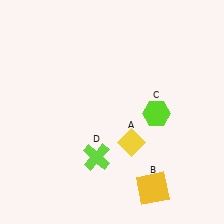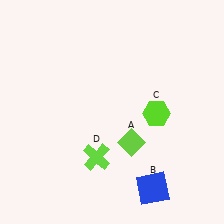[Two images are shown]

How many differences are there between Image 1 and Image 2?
There are 2 differences between the two images.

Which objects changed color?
A changed from yellow to lime. B changed from yellow to blue.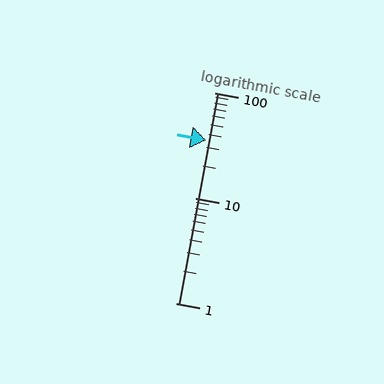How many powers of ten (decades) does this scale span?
The scale spans 2 decades, from 1 to 100.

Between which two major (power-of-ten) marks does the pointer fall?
The pointer is between 10 and 100.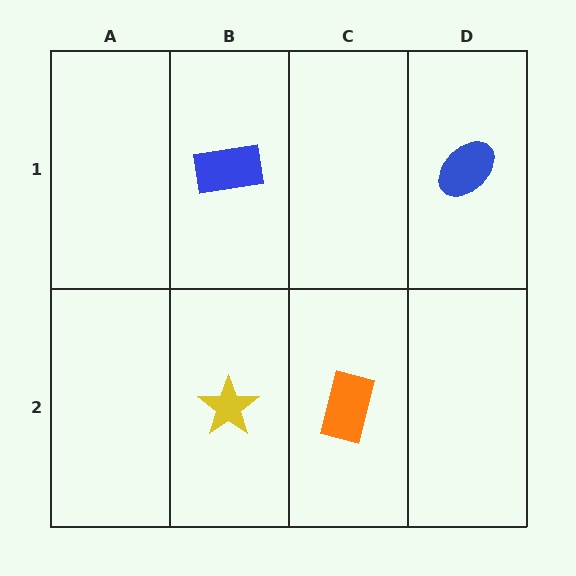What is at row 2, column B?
A yellow star.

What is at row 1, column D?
A blue ellipse.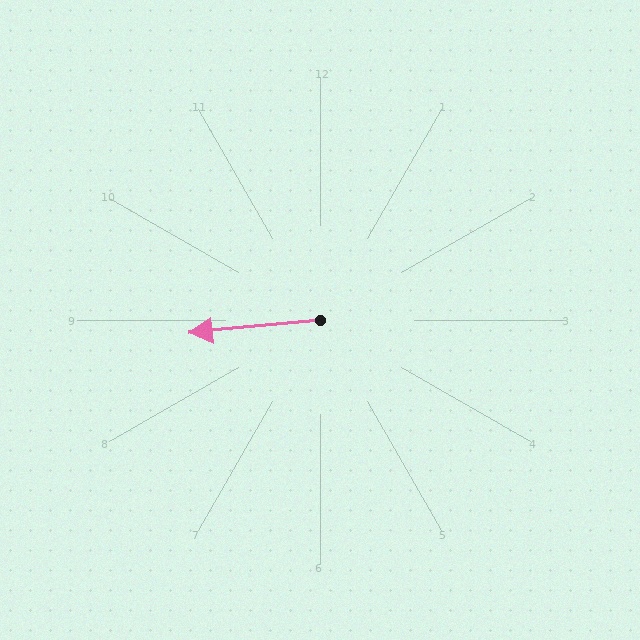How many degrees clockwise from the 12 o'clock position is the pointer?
Approximately 264 degrees.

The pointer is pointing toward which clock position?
Roughly 9 o'clock.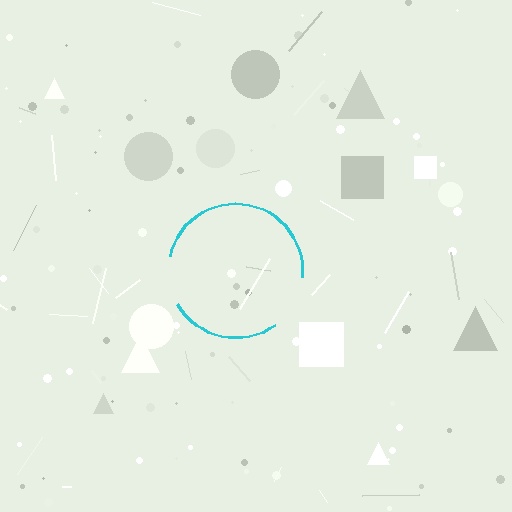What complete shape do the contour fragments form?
The contour fragments form a circle.